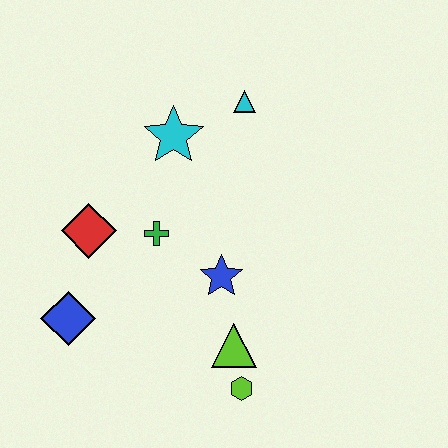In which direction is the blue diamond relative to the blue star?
The blue diamond is to the left of the blue star.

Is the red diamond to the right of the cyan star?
No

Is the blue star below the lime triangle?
No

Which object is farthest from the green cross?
The lime hexagon is farthest from the green cross.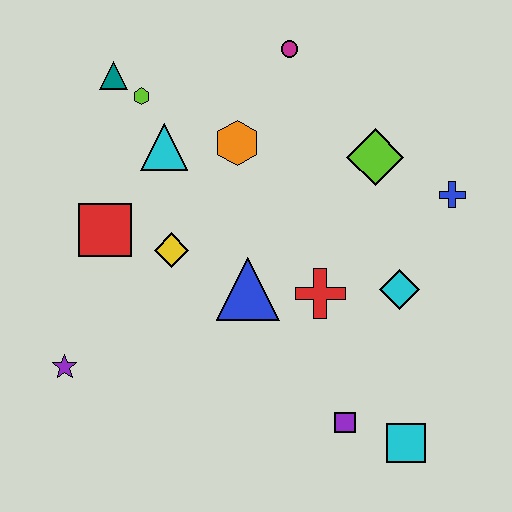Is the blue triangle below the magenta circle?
Yes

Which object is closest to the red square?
The yellow diamond is closest to the red square.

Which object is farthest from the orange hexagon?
The cyan square is farthest from the orange hexagon.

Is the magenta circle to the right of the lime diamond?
No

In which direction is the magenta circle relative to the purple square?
The magenta circle is above the purple square.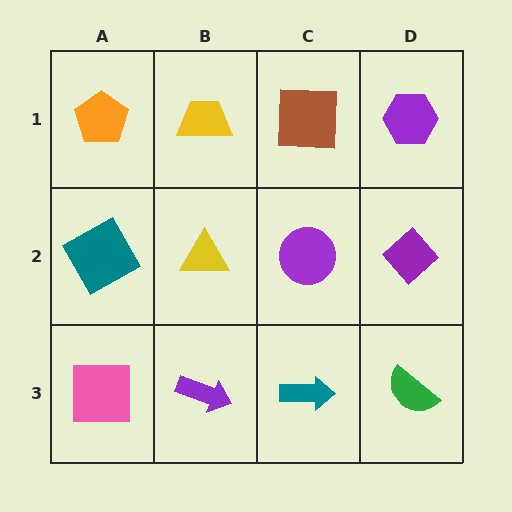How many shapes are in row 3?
4 shapes.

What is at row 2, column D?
A purple diamond.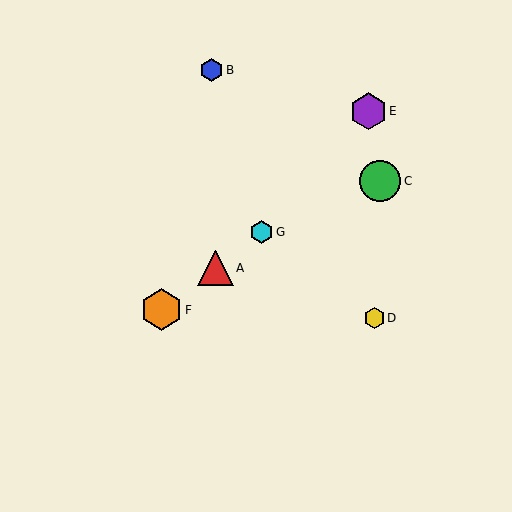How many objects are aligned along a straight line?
3 objects (A, F, G) are aligned along a straight line.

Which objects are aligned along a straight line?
Objects A, F, G are aligned along a straight line.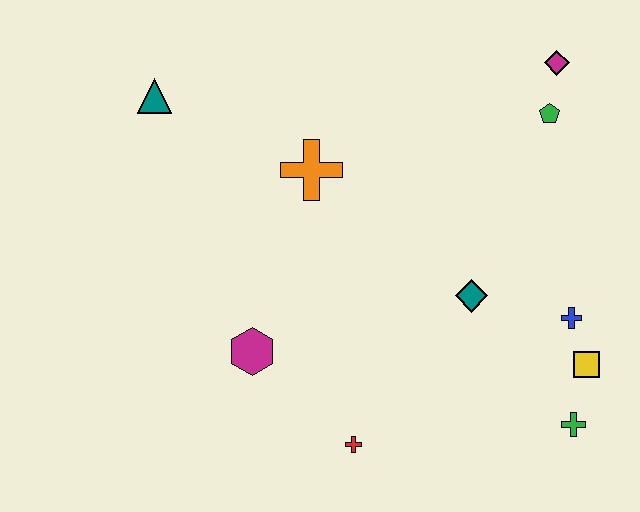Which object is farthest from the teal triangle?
The green cross is farthest from the teal triangle.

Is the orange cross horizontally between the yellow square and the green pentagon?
No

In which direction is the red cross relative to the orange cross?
The red cross is below the orange cross.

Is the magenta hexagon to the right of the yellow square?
No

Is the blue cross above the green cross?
Yes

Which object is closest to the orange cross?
The teal triangle is closest to the orange cross.